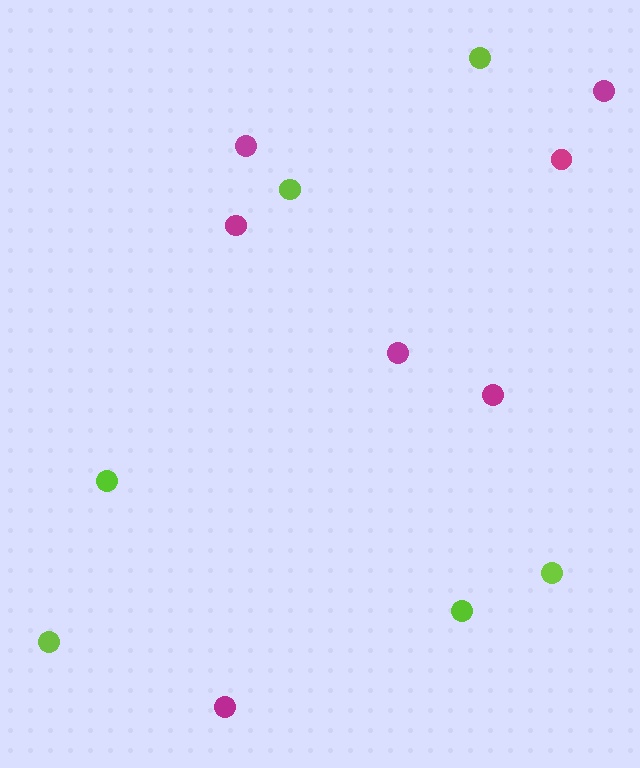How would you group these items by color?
There are 2 groups: one group of magenta circles (7) and one group of lime circles (6).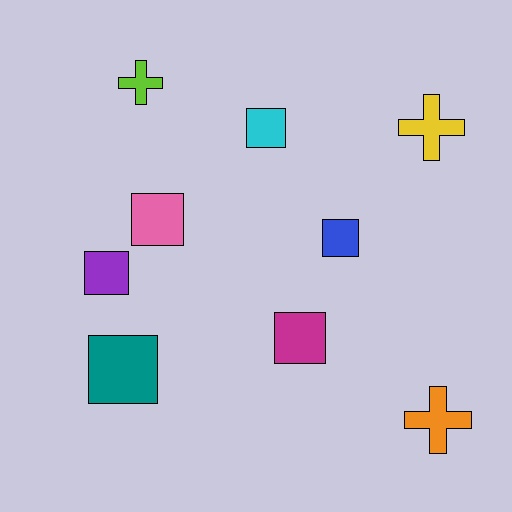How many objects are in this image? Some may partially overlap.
There are 9 objects.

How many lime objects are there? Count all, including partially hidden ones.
There is 1 lime object.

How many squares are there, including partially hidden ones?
There are 6 squares.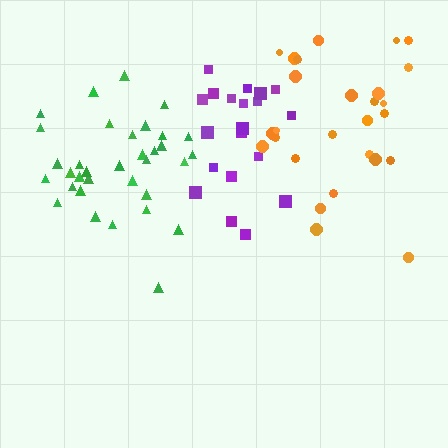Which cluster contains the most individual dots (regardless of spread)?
Green (34).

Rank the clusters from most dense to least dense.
green, orange, purple.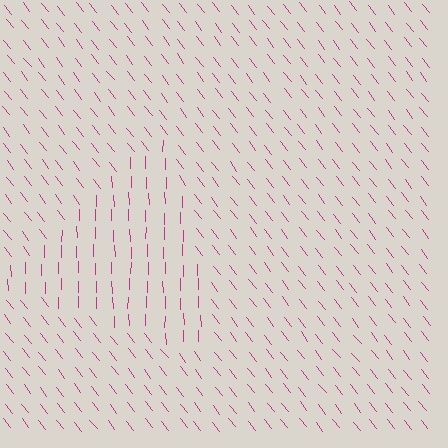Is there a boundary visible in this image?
Yes, there is a texture boundary formed by a change in line orientation.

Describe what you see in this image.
The image is filled with small magenta line segments. A triangle region in the image has lines oriented differently from the surrounding lines, creating a visible texture boundary.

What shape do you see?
I see a triangle.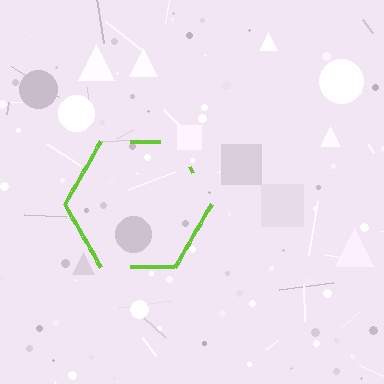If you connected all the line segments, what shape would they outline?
They would outline a hexagon.